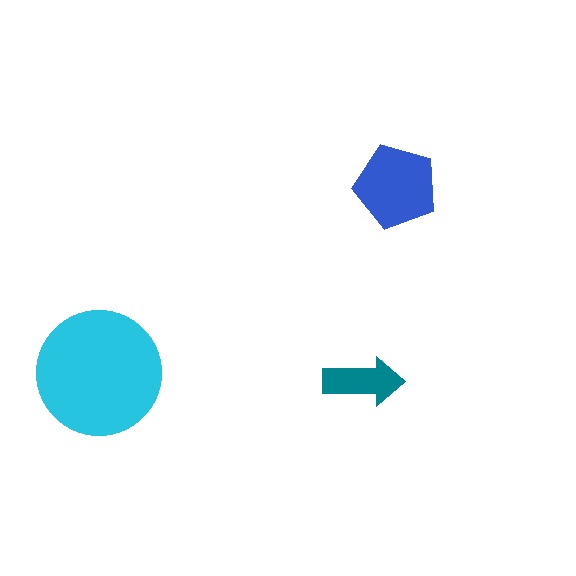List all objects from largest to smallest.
The cyan circle, the blue pentagon, the teal arrow.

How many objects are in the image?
There are 3 objects in the image.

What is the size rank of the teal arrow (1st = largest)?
3rd.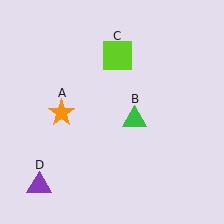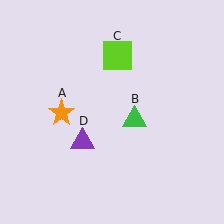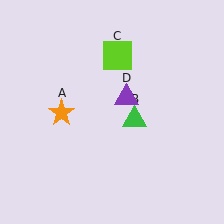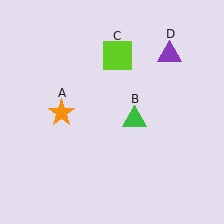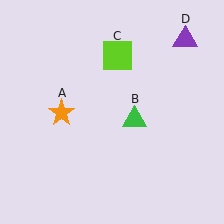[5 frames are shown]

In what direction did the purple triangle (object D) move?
The purple triangle (object D) moved up and to the right.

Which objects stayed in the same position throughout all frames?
Orange star (object A) and green triangle (object B) and lime square (object C) remained stationary.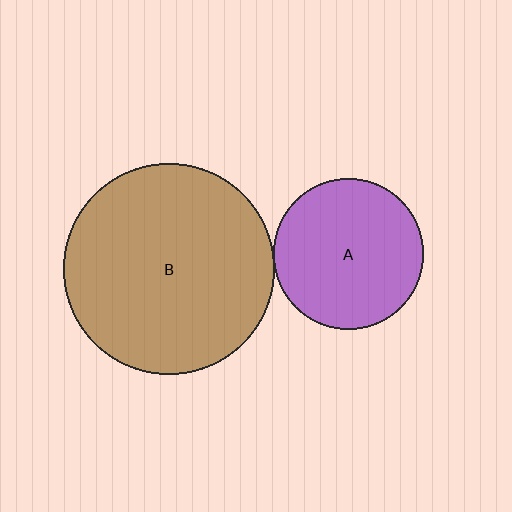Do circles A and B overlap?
Yes.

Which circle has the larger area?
Circle B (brown).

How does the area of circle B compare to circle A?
Approximately 2.0 times.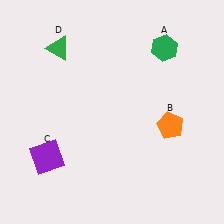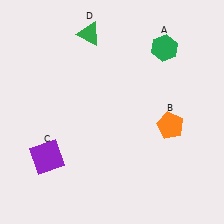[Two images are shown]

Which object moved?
The green triangle (D) moved right.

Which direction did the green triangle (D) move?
The green triangle (D) moved right.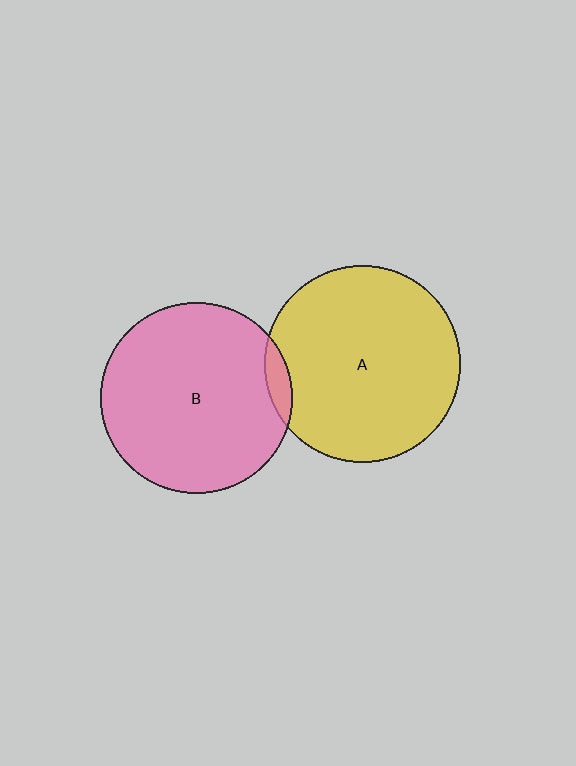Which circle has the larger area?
Circle A (yellow).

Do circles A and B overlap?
Yes.